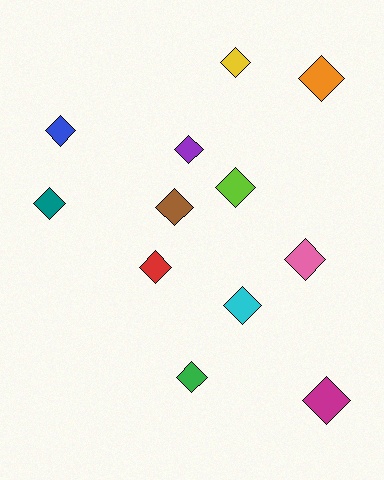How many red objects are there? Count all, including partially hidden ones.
There is 1 red object.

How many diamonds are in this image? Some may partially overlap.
There are 12 diamonds.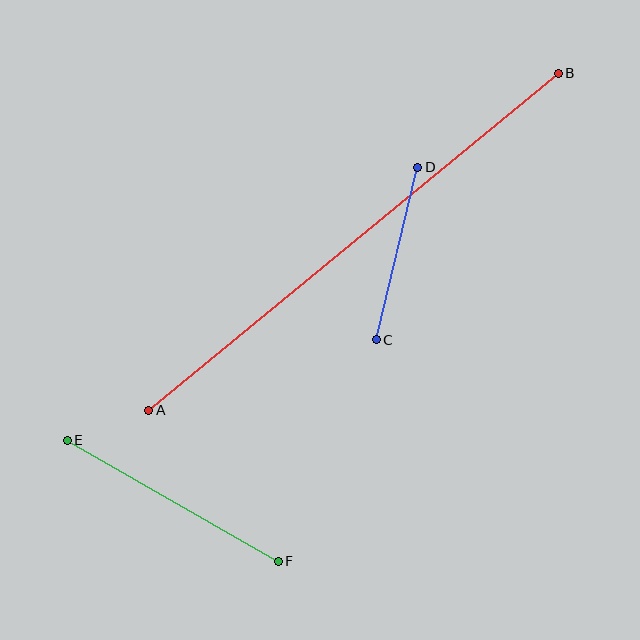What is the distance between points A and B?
The distance is approximately 531 pixels.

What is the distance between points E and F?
The distance is approximately 243 pixels.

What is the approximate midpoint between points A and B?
The midpoint is at approximately (354, 242) pixels.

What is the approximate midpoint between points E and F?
The midpoint is at approximately (173, 501) pixels.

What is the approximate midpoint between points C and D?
The midpoint is at approximately (397, 254) pixels.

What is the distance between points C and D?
The distance is approximately 177 pixels.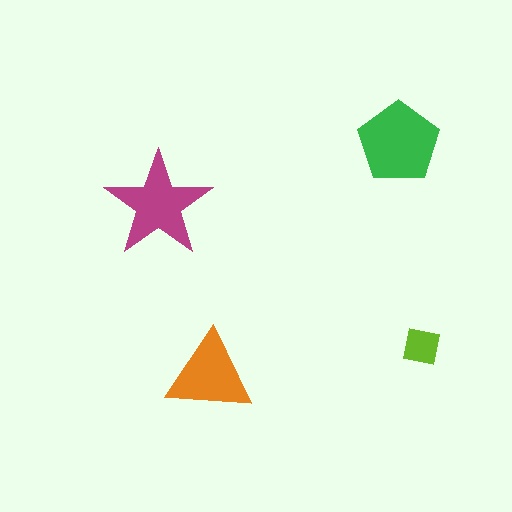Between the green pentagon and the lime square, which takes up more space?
The green pentagon.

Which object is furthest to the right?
The lime square is rightmost.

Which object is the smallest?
The lime square.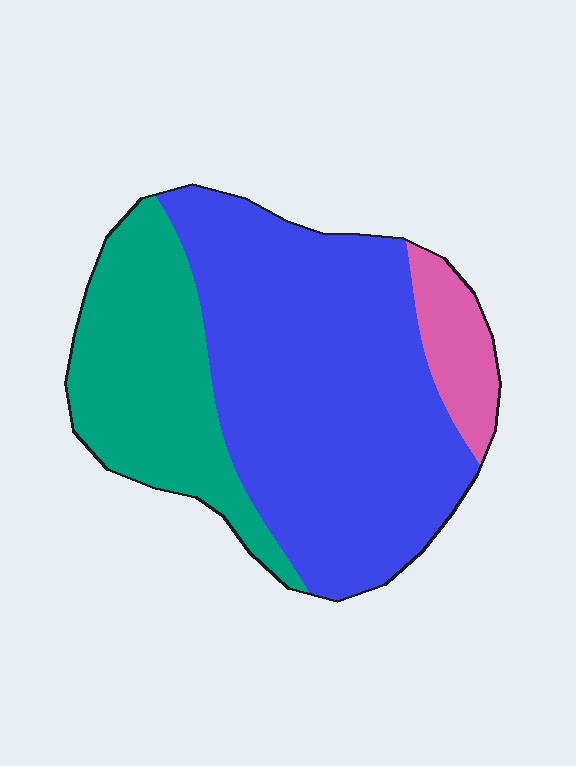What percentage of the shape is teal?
Teal covers about 30% of the shape.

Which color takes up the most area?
Blue, at roughly 60%.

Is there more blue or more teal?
Blue.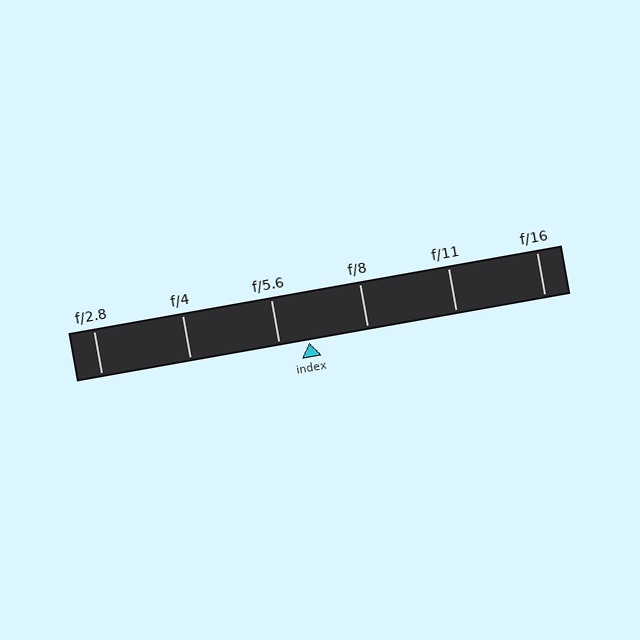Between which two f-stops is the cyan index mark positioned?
The index mark is between f/5.6 and f/8.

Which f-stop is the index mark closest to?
The index mark is closest to f/5.6.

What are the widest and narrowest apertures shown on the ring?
The widest aperture shown is f/2.8 and the narrowest is f/16.